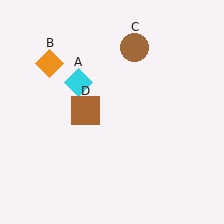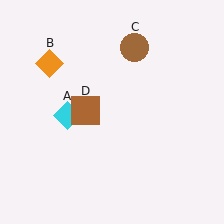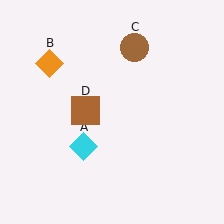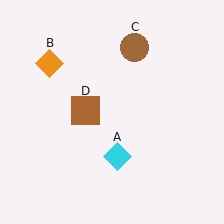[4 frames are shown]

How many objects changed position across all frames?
1 object changed position: cyan diamond (object A).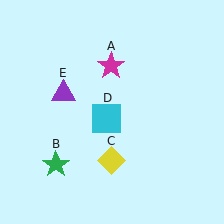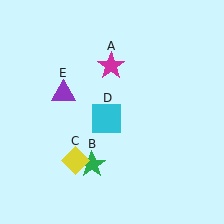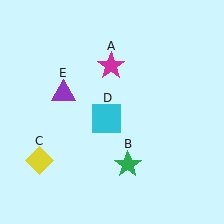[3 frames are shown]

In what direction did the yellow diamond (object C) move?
The yellow diamond (object C) moved left.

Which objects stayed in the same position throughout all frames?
Magenta star (object A) and cyan square (object D) and purple triangle (object E) remained stationary.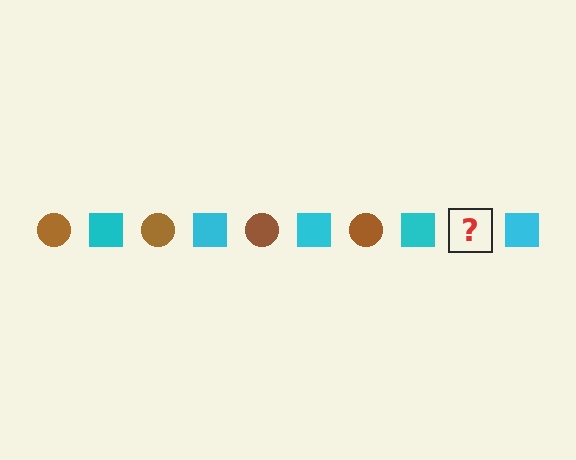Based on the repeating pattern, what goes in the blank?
The blank should be a brown circle.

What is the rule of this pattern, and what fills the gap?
The rule is that the pattern alternates between brown circle and cyan square. The gap should be filled with a brown circle.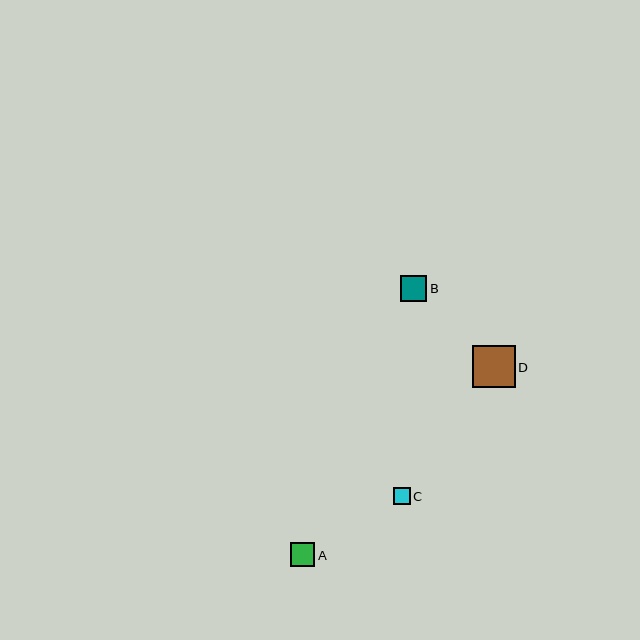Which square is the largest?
Square D is the largest with a size of approximately 42 pixels.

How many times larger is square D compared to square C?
Square D is approximately 2.5 times the size of square C.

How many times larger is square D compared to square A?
Square D is approximately 1.7 times the size of square A.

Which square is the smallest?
Square C is the smallest with a size of approximately 17 pixels.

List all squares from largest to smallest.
From largest to smallest: D, B, A, C.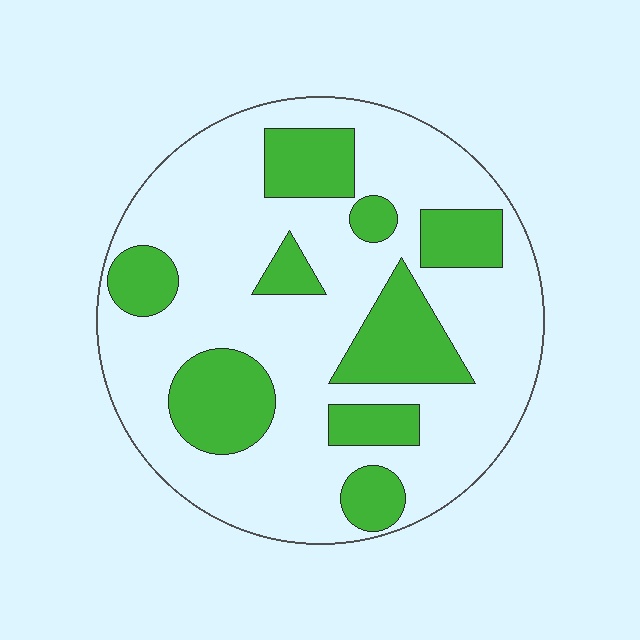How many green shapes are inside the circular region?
9.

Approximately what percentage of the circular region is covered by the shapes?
Approximately 30%.